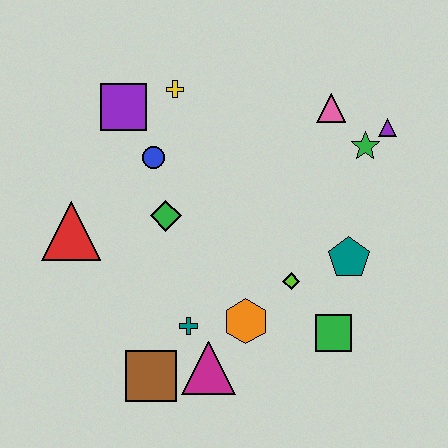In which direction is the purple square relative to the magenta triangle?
The purple square is above the magenta triangle.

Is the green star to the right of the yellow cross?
Yes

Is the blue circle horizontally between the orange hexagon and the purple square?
Yes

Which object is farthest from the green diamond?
The purple triangle is farthest from the green diamond.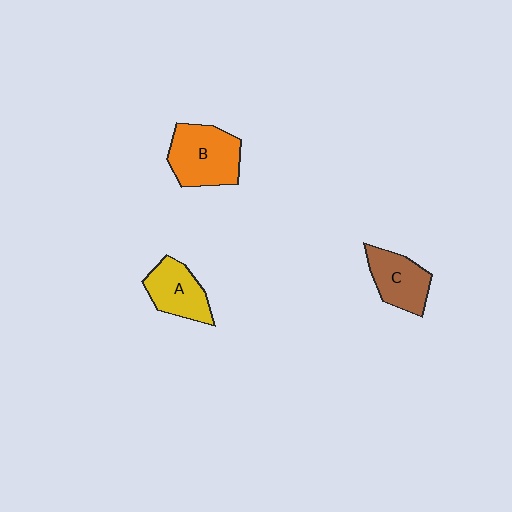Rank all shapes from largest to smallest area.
From largest to smallest: B (orange), C (brown), A (yellow).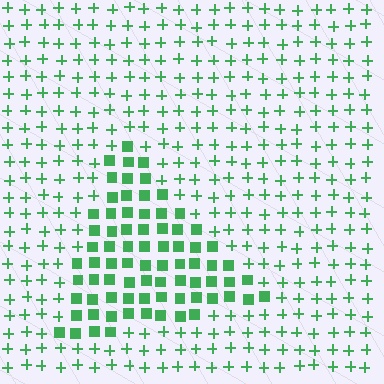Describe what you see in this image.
The image is filled with small green elements arranged in a uniform grid. A triangle-shaped region contains squares, while the surrounding area contains plus signs. The boundary is defined purely by the change in element shape.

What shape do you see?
I see a triangle.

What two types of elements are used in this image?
The image uses squares inside the triangle region and plus signs outside it.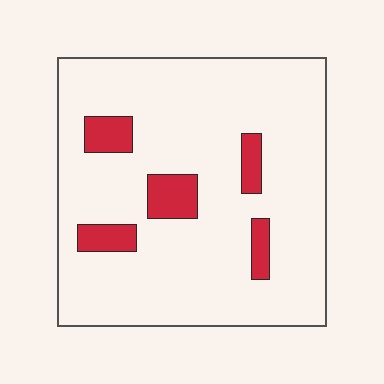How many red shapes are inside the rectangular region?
5.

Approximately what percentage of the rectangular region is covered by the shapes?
Approximately 10%.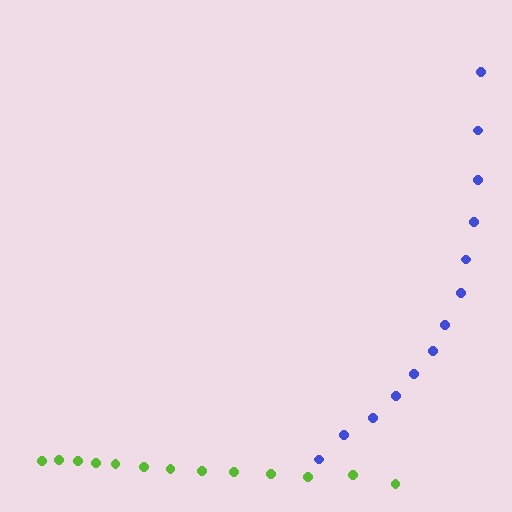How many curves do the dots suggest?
There are 2 distinct paths.